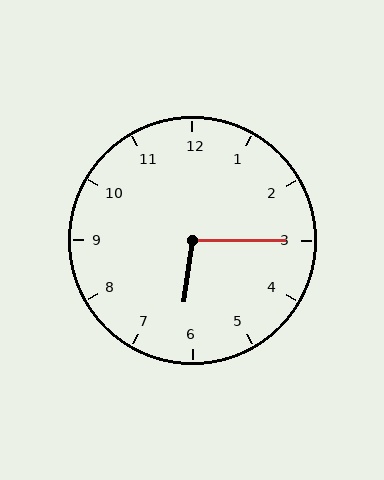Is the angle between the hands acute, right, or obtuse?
It is obtuse.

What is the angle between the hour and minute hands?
Approximately 98 degrees.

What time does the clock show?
6:15.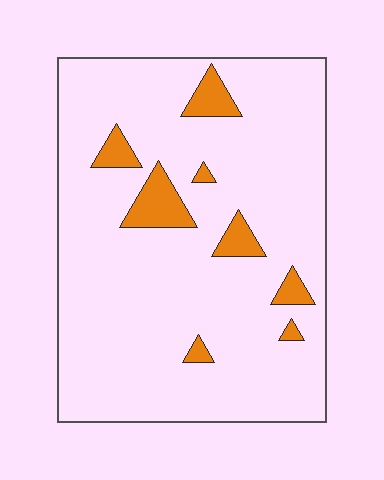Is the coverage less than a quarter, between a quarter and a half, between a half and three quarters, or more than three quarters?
Less than a quarter.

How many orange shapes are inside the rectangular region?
8.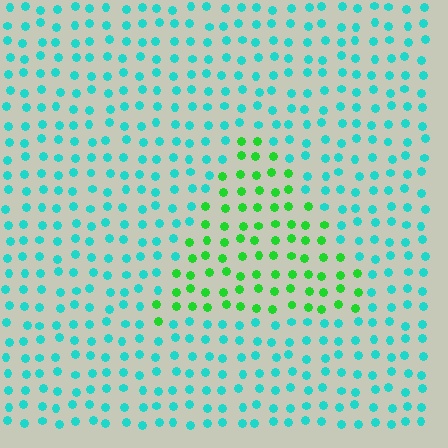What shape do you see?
I see a triangle.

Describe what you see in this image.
The image is filled with small cyan elements in a uniform arrangement. A triangle-shaped region is visible where the elements are tinted to a slightly different hue, forming a subtle color boundary.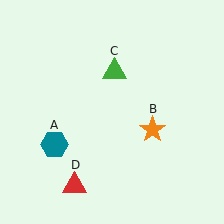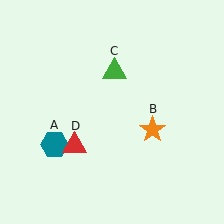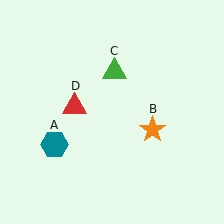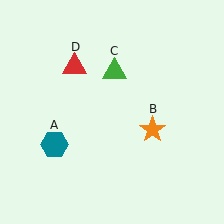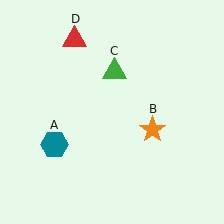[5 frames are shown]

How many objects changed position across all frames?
1 object changed position: red triangle (object D).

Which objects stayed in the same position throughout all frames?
Teal hexagon (object A) and orange star (object B) and green triangle (object C) remained stationary.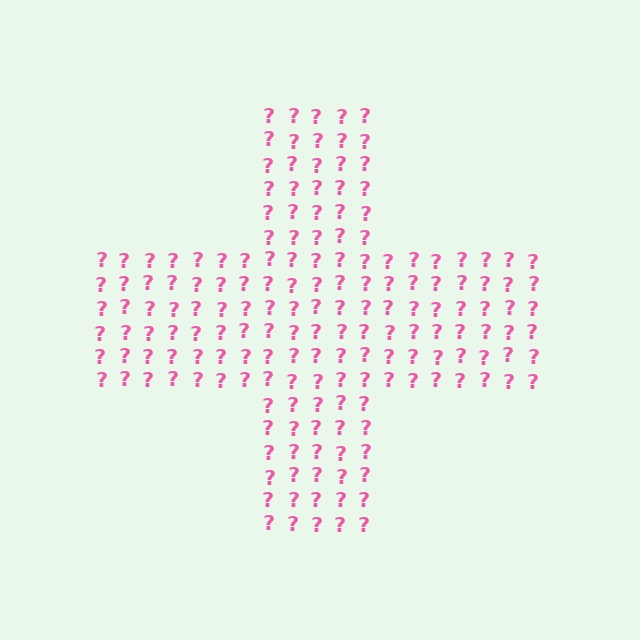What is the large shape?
The large shape is a cross.